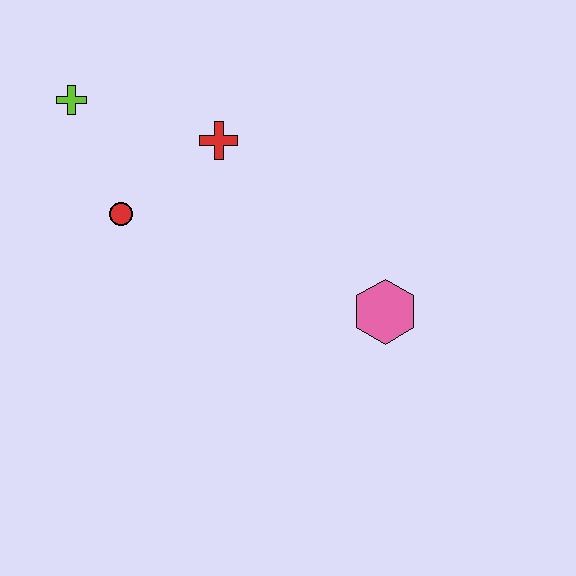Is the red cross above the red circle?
Yes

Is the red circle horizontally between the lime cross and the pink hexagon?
Yes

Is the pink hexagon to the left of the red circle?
No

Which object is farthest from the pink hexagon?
The lime cross is farthest from the pink hexagon.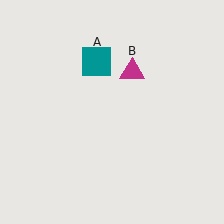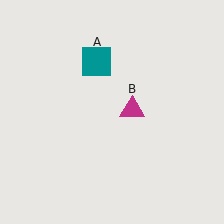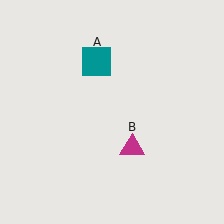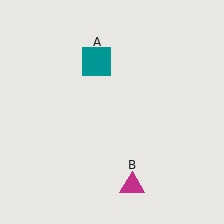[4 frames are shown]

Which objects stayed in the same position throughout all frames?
Teal square (object A) remained stationary.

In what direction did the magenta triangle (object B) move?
The magenta triangle (object B) moved down.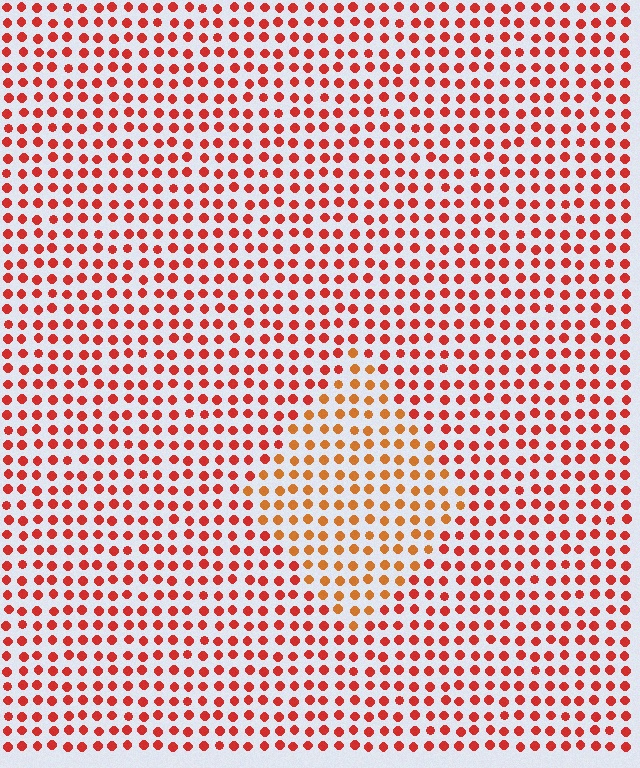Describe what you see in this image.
The image is filled with small red elements in a uniform arrangement. A diamond-shaped region is visible where the elements are tinted to a slightly different hue, forming a subtle color boundary.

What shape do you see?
I see a diamond.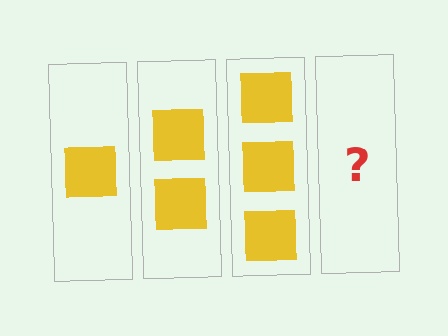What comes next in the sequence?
The next element should be 4 squares.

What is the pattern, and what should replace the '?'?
The pattern is that each step adds one more square. The '?' should be 4 squares.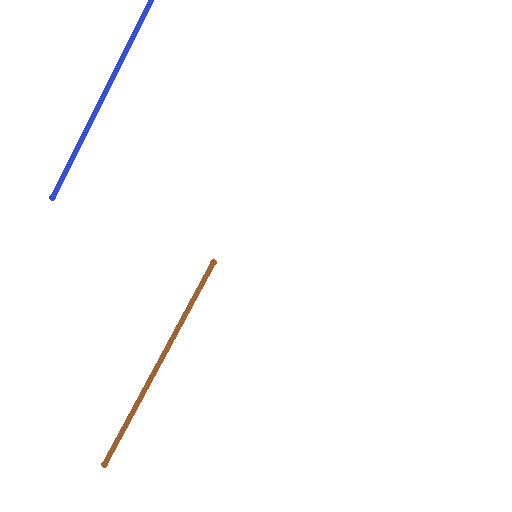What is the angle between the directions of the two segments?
Approximately 2 degrees.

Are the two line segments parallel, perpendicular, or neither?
Parallel — their directions differ by only 1.7°.